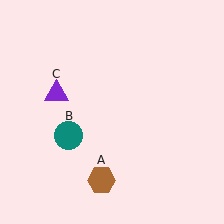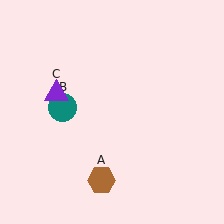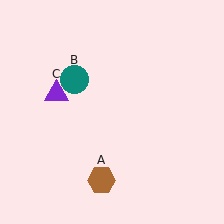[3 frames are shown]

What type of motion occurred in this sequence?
The teal circle (object B) rotated clockwise around the center of the scene.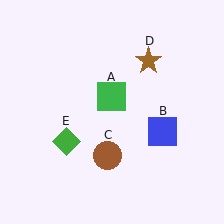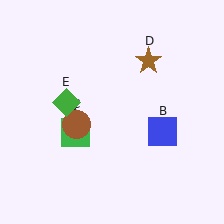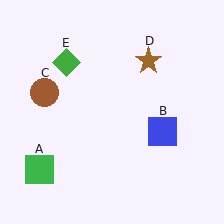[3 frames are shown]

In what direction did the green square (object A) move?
The green square (object A) moved down and to the left.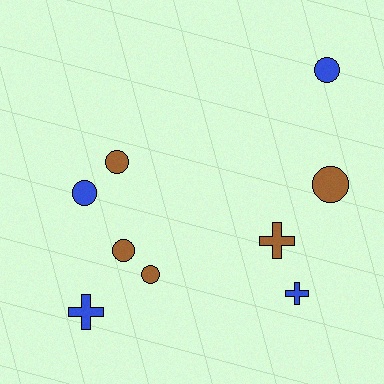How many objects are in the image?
There are 9 objects.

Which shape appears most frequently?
Circle, with 6 objects.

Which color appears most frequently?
Brown, with 5 objects.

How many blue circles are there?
There are 2 blue circles.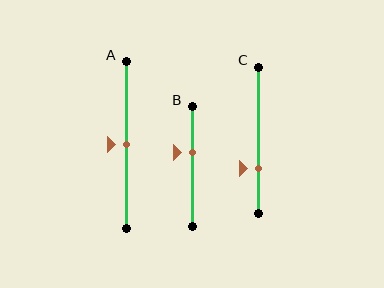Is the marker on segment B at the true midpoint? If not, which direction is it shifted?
No, the marker on segment B is shifted upward by about 12% of the segment length.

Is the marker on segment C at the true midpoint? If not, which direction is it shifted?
No, the marker on segment C is shifted downward by about 19% of the segment length.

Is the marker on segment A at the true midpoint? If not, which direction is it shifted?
Yes, the marker on segment A is at the true midpoint.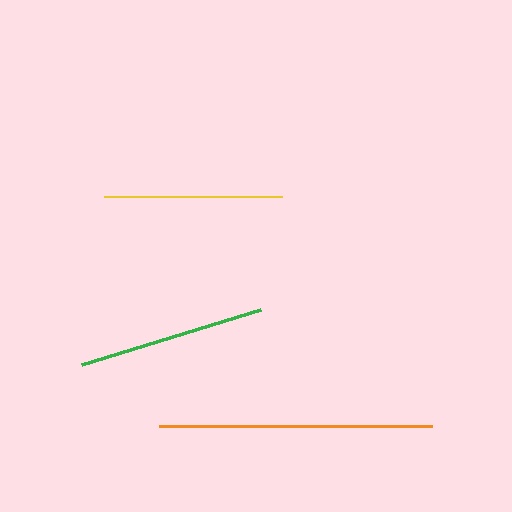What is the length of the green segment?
The green segment is approximately 188 pixels long.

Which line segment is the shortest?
The yellow line is the shortest at approximately 178 pixels.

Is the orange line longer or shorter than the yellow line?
The orange line is longer than the yellow line.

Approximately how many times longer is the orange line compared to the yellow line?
The orange line is approximately 1.5 times the length of the yellow line.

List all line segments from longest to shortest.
From longest to shortest: orange, green, yellow.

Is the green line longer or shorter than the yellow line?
The green line is longer than the yellow line.